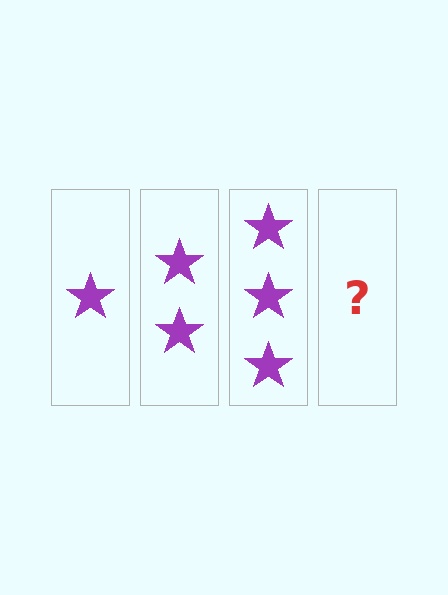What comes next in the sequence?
The next element should be 4 stars.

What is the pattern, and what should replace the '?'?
The pattern is that each step adds one more star. The '?' should be 4 stars.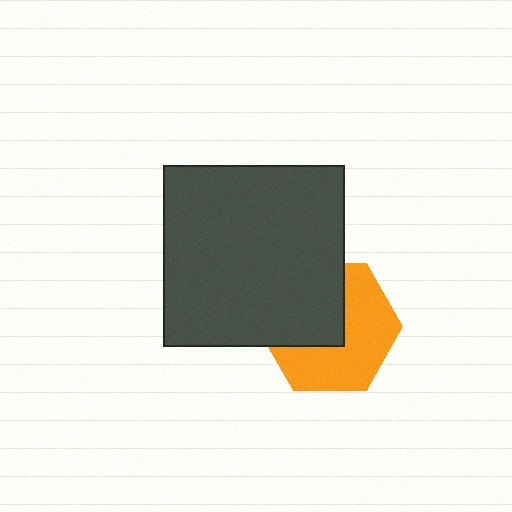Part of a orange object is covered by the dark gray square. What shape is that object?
It is a hexagon.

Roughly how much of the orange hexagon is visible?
About half of it is visible (roughly 56%).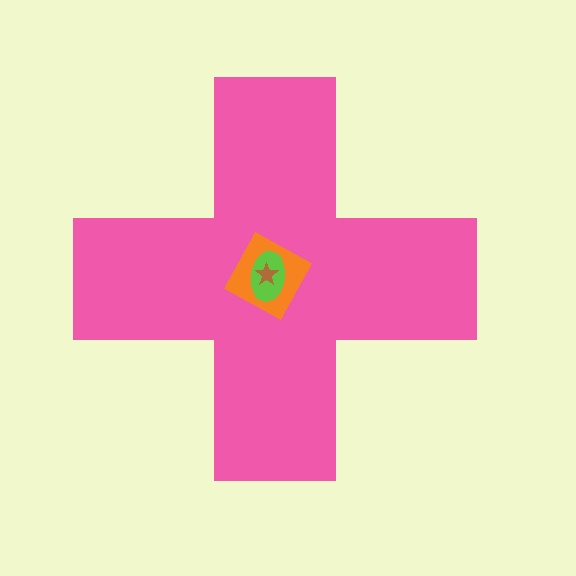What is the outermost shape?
The pink cross.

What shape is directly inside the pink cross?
The orange square.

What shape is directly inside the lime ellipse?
The brown star.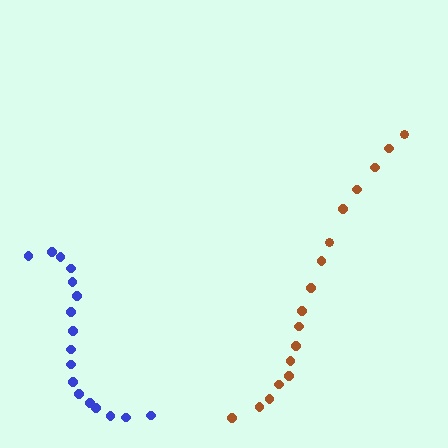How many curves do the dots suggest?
There are 2 distinct paths.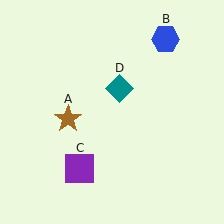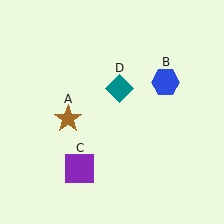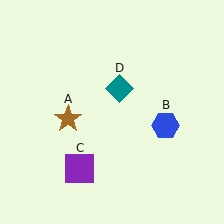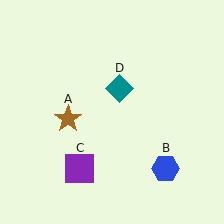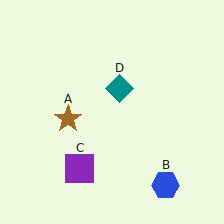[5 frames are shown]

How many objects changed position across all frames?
1 object changed position: blue hexagon (object B).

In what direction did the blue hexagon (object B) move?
The blue hexagon (object B) moved down.